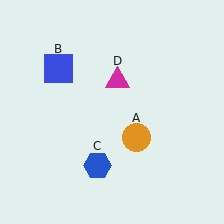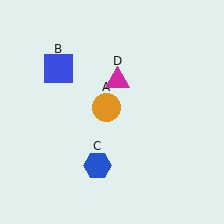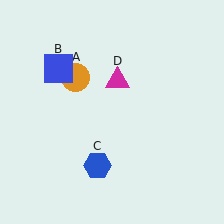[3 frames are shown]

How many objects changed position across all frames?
1 object changed position: orange circle (object A).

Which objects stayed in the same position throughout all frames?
Blue square (object B) and blue hexagon (object C) and magenta triangle (object D) remained stationary.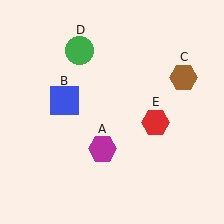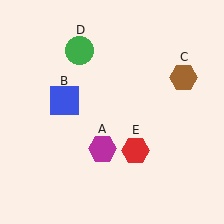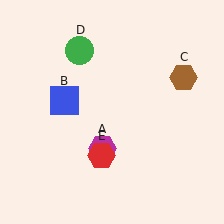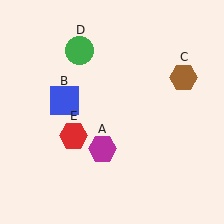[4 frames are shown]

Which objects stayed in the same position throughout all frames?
Magenta hexagon (object A) and blue square (object B) and brown hexagon (object C) and green circle (object D) remained stationary.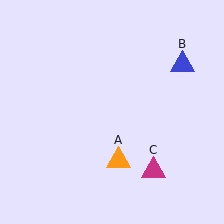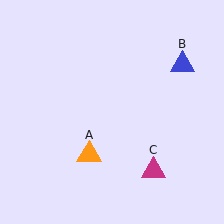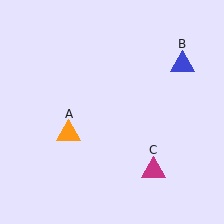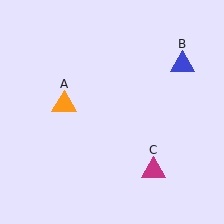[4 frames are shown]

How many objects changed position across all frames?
1 object changed position: orange triangle (object A).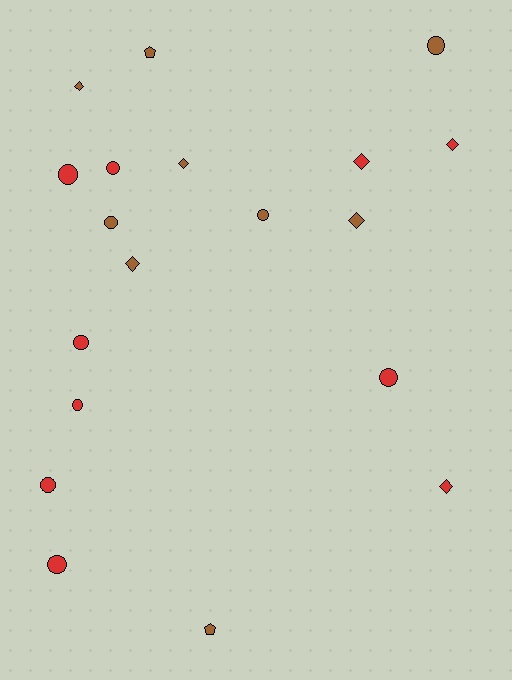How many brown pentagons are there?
There are 2 brown pentagons.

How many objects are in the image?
There are 19 objects.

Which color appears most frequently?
Red, with 10 objects.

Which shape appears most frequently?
Circle, with 10 objects.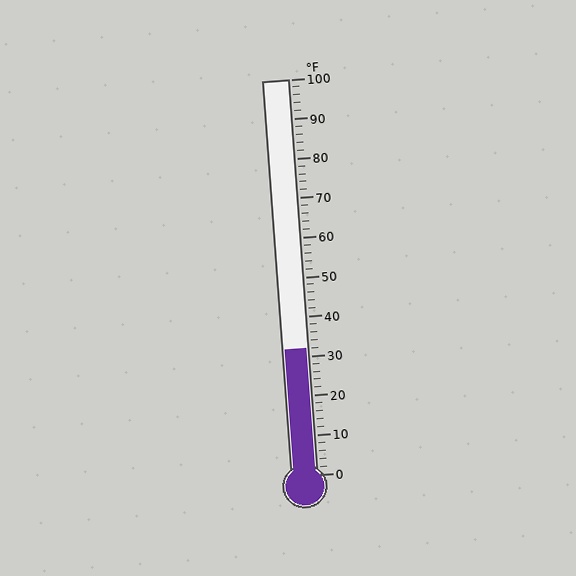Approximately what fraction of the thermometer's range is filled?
The thermometer is filled to approximately 30% of its range.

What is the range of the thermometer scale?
The thermometer scale ranges from 0°F to 100°F.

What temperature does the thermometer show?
The thermometer shows approximately 32°F.